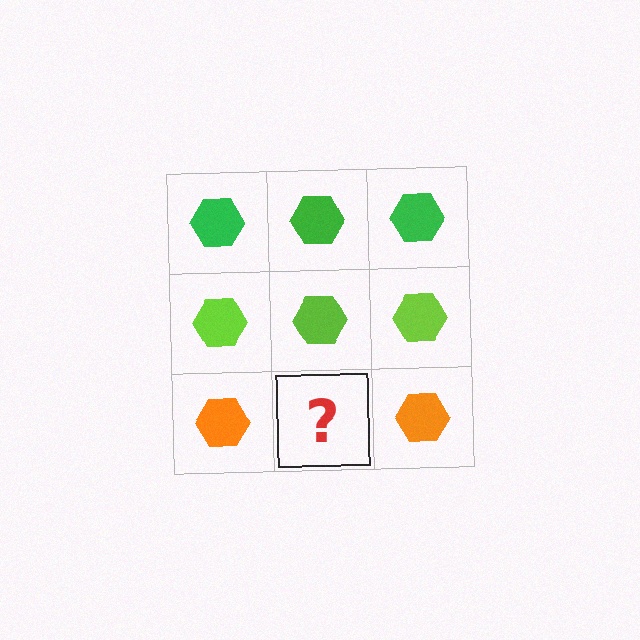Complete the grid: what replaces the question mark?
The question mark should be replaced with an orange hexagon.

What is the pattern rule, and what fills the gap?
The rule is that each row has a consistent color. The gap should be filled with an orange hexagon.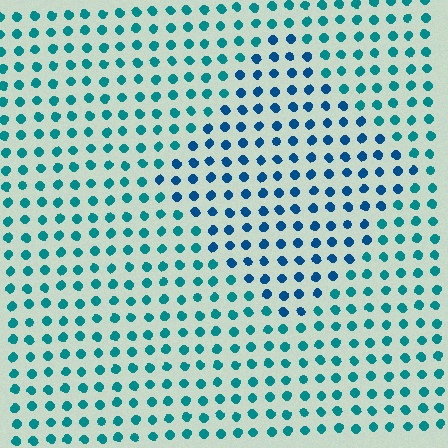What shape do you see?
I see a diamond.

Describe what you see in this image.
The image is filled with small teal elements in a uniform arrangement. A diamond-shaped region is visible where the elements are tinted to a slightly different hue, forming a subtle color boundary.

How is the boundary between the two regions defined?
The boundary is defined purely by a slight shift in hue (about 28 degrees). Spacing, size, and orientation are identical on both sides.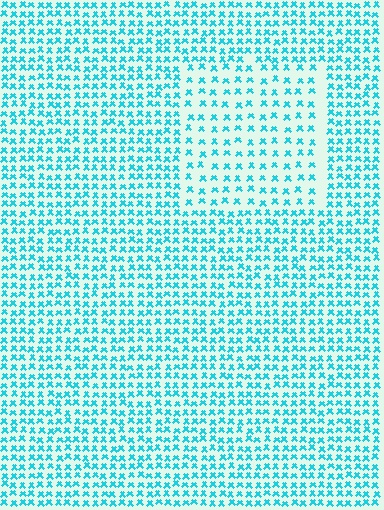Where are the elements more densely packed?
The elements are more densely packed outside the rectangle boundary.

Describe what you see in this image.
The image contains small cyan elements arranged at two different densities. A rectangle-shaped region is visible where the elements are less densely packed than the surrounding area.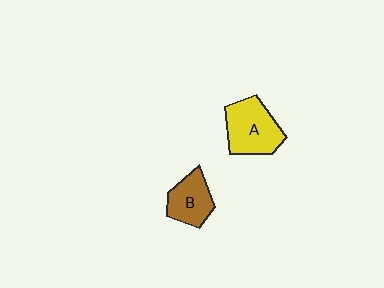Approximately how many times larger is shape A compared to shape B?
Approximately 1.3 times.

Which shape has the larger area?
Shape A (yellow).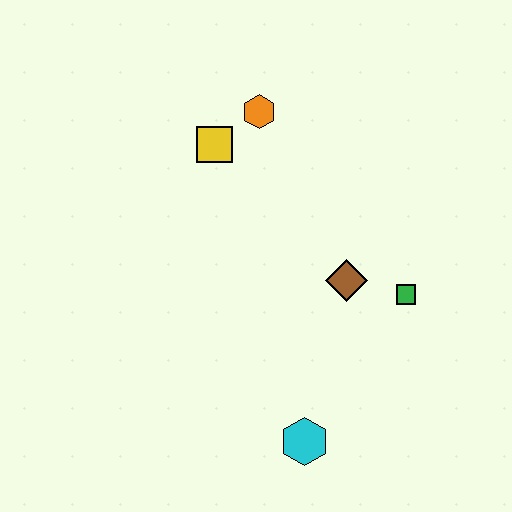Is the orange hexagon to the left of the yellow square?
No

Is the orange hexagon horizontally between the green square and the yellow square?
Yes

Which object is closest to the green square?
The brown diamond is closest to the green square.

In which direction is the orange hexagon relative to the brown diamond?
The orange hexagon is above the brown diamond.